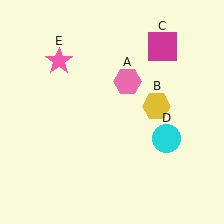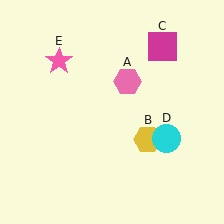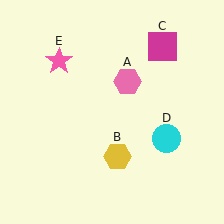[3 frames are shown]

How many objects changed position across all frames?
1 object changed position: yellow hexagon (object B).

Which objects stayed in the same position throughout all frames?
Pink hexagon (object A) and magenta square (object C) and cyan circle (object D) and pink star (object E) remained stationary.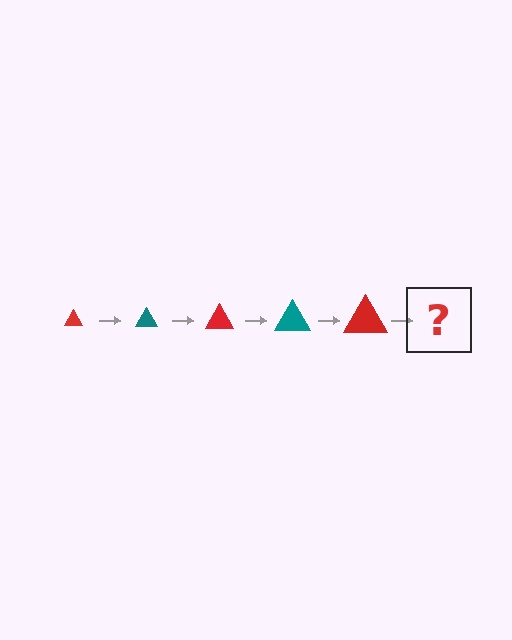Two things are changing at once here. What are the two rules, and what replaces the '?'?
The two rules are that the triangle grows larger each step and the color cycles through red and teal. The '?' should be a teal triangle, larger than the previous one.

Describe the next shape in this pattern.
It should be a teal triangle, larger than the previous one.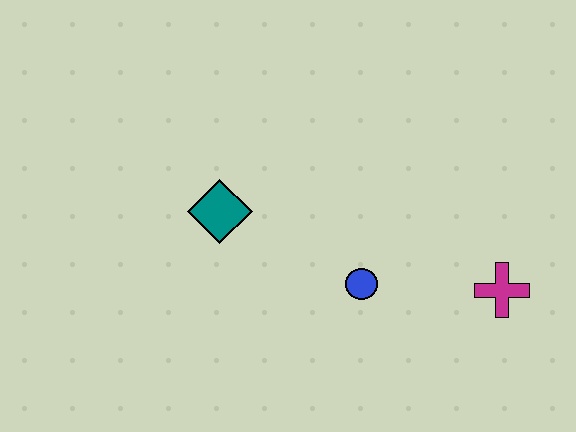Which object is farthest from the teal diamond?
The magenta cross is farthest from the teal diamond.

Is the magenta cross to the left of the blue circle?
No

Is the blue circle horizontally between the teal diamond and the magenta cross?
Yes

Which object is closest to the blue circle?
The magenta cross is closest to the blue circle.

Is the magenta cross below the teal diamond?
Yes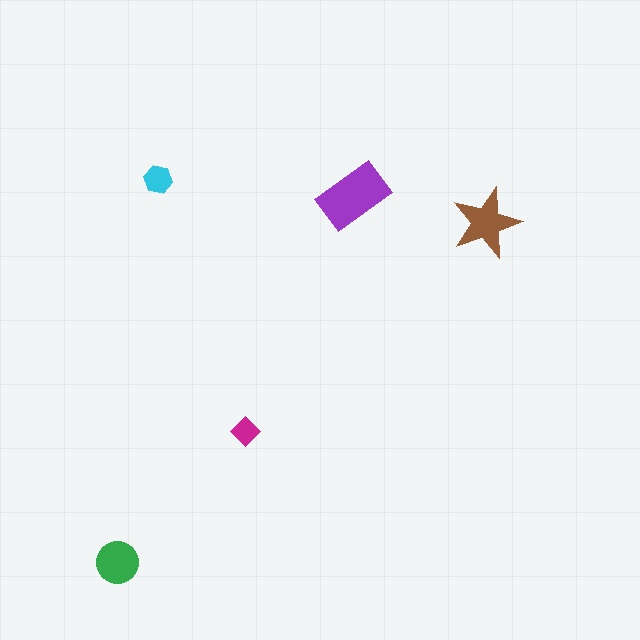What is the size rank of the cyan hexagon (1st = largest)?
4th.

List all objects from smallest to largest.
The magenta diamond, the cyan hexagon, the green circle, the brown star, the purple rectangle.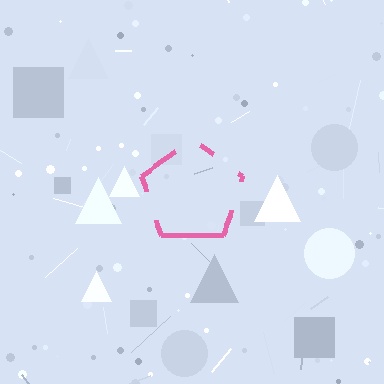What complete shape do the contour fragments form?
The contour fragments form a pentagon.